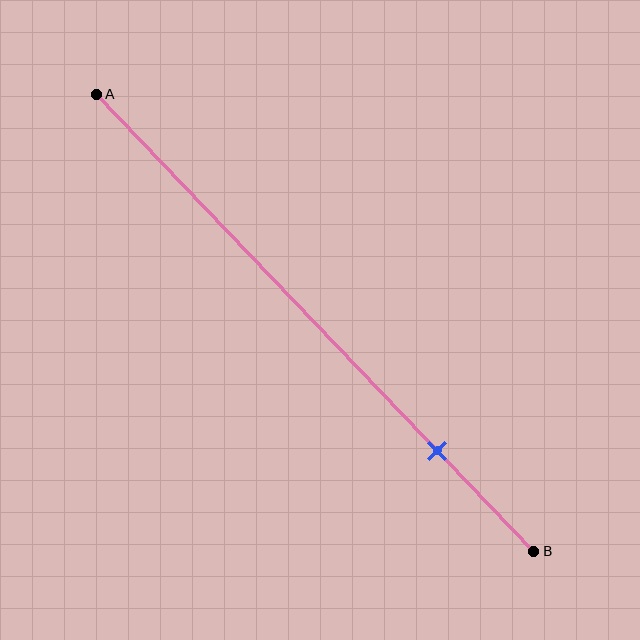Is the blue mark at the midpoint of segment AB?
No, the mark is at about 80% from A, not at the 50% midpoint.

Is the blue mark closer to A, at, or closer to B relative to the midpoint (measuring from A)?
The blue mark is closer to point B than the midpoint of segment AB.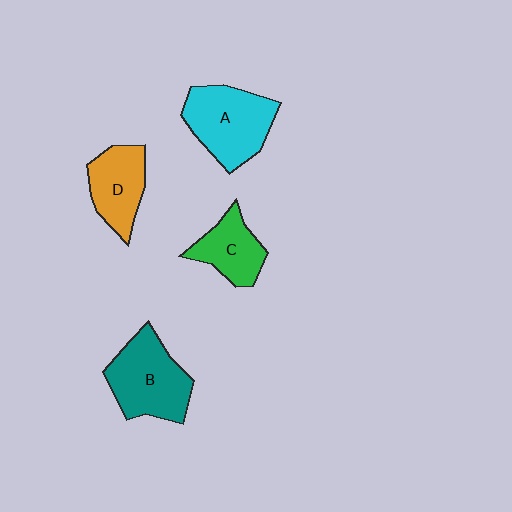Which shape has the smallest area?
Shape C (green).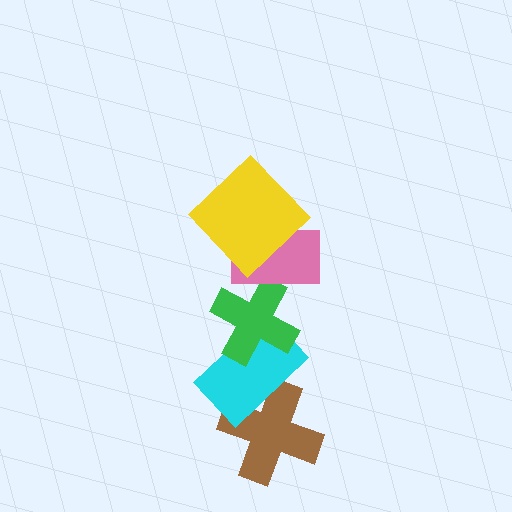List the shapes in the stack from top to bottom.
From top to bottom: the yellow diamond, the pink rectangle, the green cross, the cyan rectangle, the brown cross.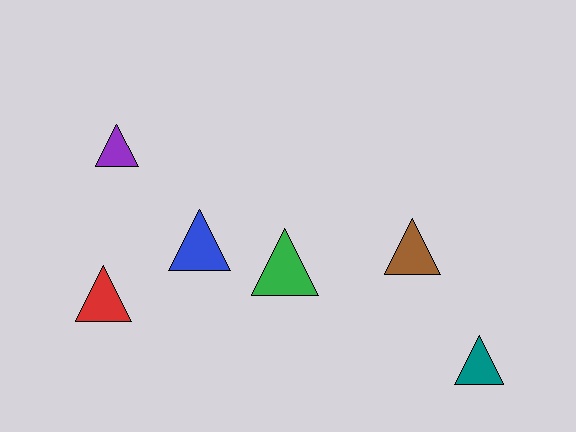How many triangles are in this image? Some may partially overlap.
There are 6 triangles.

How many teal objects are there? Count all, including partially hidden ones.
There is 1 teal object.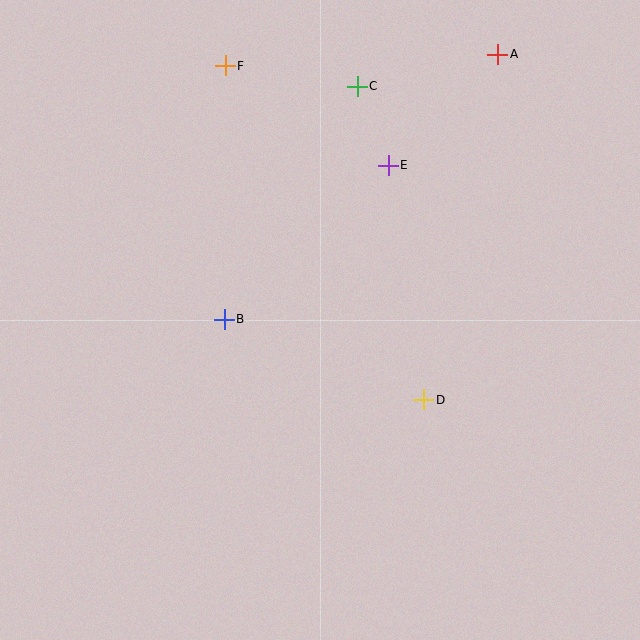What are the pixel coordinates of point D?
Point D is at (424, 400).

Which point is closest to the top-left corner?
Point F is closest to the top-left corner.